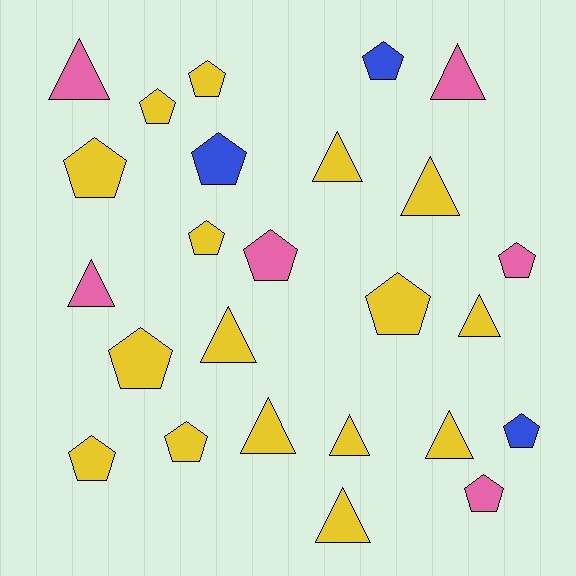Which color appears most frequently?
Yellow, with 16 objects.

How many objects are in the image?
There are 25 objects.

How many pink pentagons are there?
There are 3 pink pentagons.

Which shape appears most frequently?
Pentagon, with 14 objects.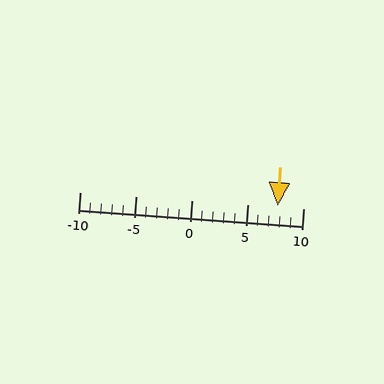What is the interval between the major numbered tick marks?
The major tick marks are spaced 5 units apart.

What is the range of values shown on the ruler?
The ruler shows values from -10 to 10.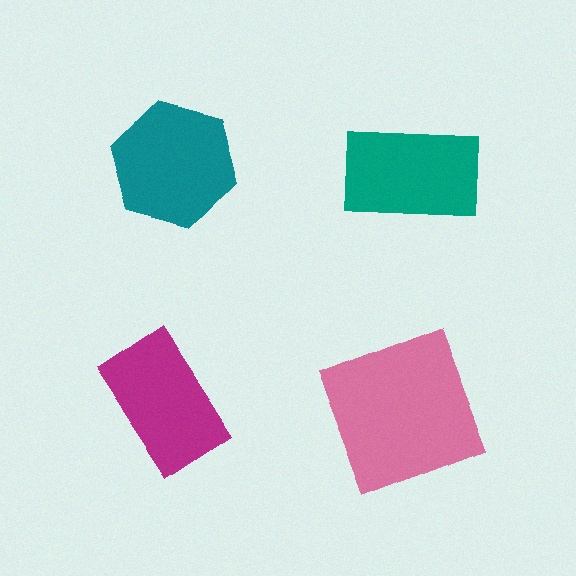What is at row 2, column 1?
A magenta rectangle.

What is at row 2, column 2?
A pink square.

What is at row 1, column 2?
A teal rectangle.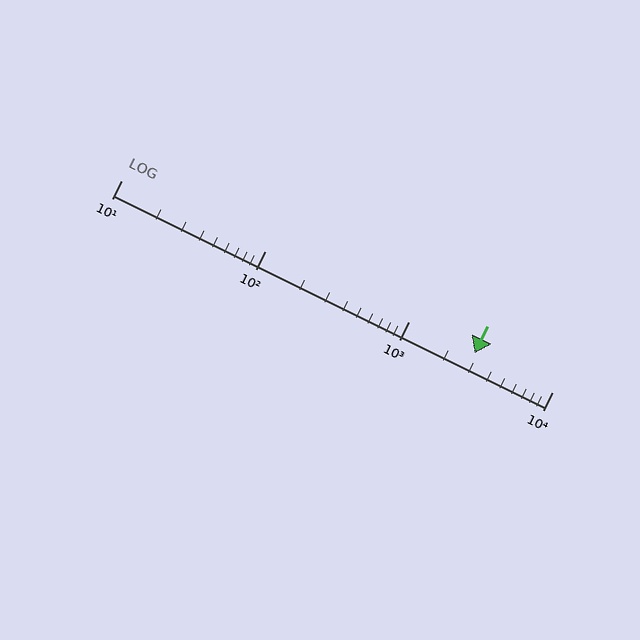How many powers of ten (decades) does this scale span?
The scale spans 3 decades, from 10 to 10000.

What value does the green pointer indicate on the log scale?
The pointer indicates approximately 2900.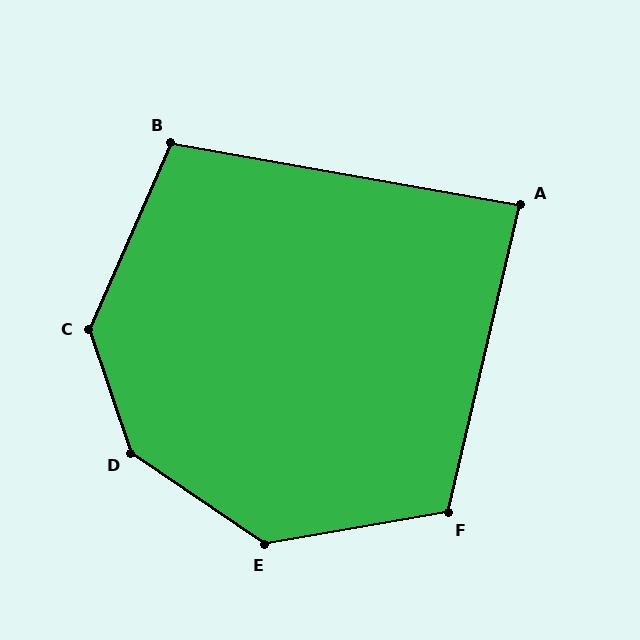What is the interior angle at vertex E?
Approximately 136 degrees (obtuse).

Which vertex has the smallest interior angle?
A, at approximately 87 degrees.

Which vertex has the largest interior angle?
D, at approximately 143 degrees.